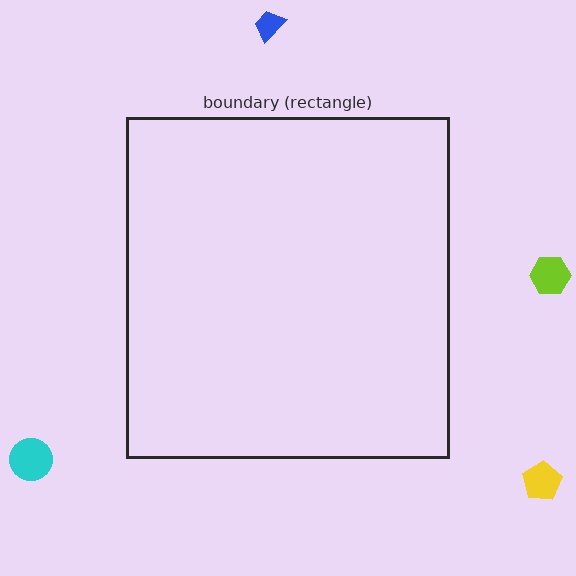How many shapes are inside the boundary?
0 inside, 4 outside.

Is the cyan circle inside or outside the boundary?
Outside.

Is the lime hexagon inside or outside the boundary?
Outside.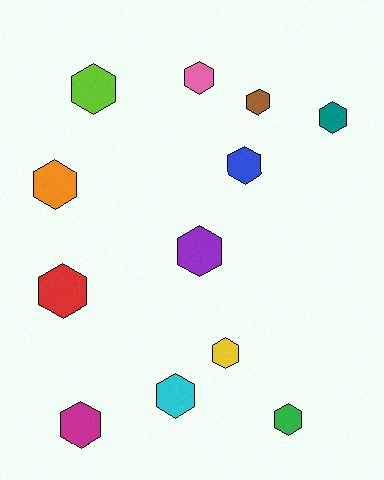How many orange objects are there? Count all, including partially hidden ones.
There is 1 orange object.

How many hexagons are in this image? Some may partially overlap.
There are 12 hexagons.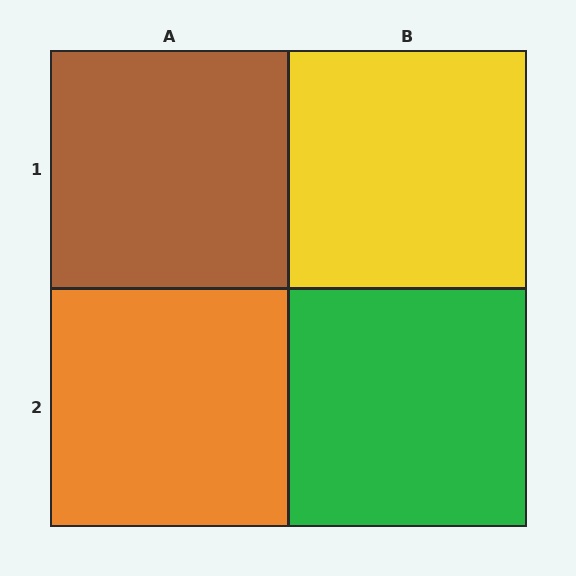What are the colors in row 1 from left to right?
Brown, yellow.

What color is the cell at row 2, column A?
Orange.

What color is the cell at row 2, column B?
Green.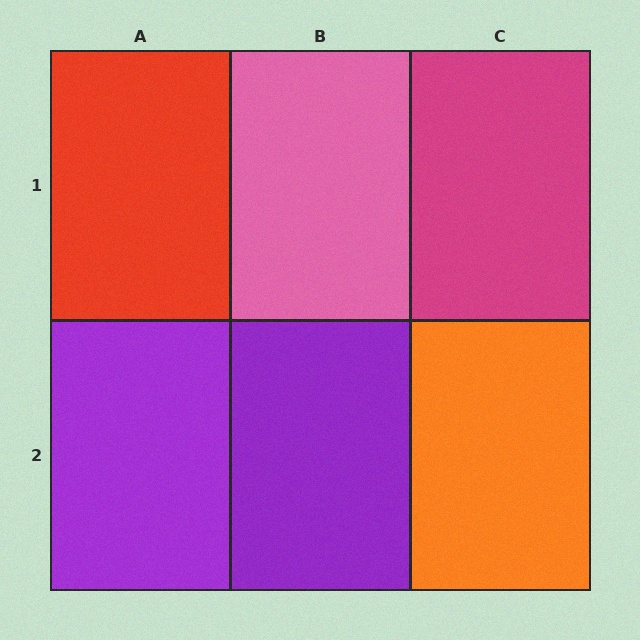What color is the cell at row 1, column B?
Pink.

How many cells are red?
1 cell is red.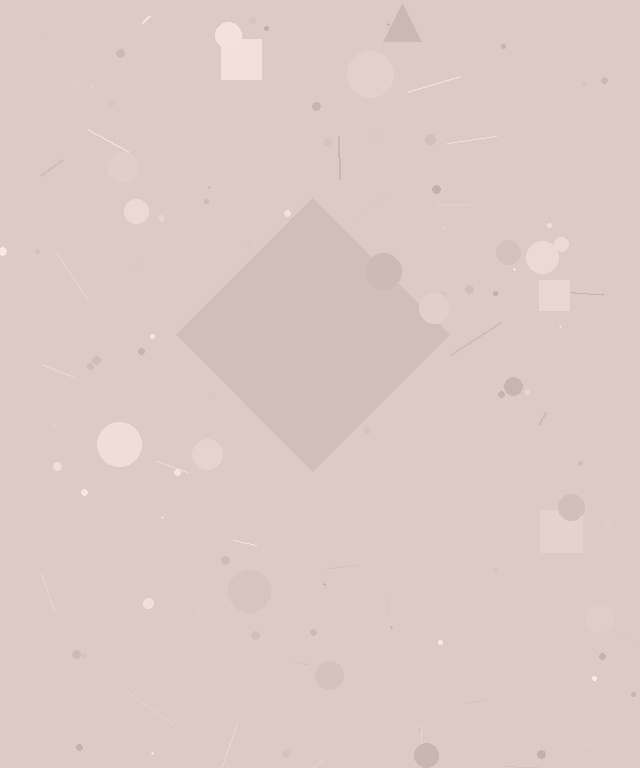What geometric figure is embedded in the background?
A diamond is embedded in the background.